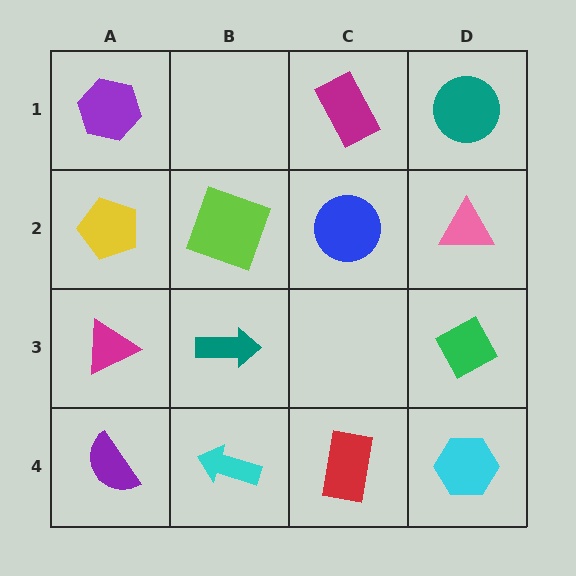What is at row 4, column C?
A red rectangle.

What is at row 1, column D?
A teal circle.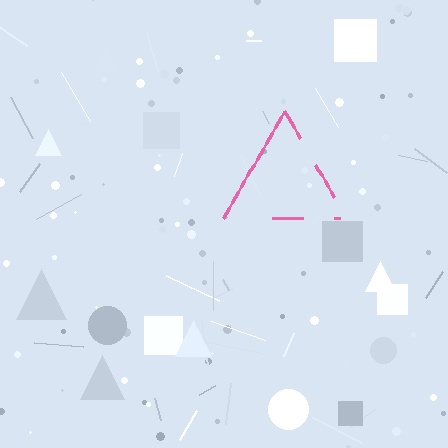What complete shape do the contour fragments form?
The contour fragments form a triangle.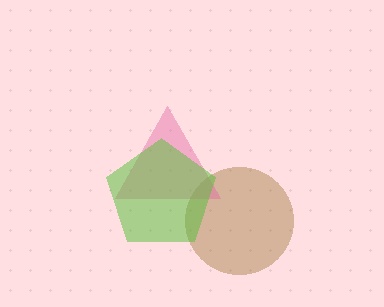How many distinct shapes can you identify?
There are 3 distinct shapes: a brown circle, a pink triangle, a lime pentagon.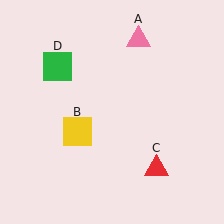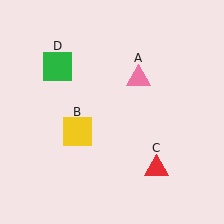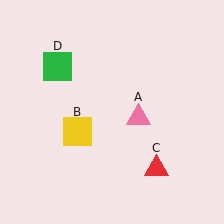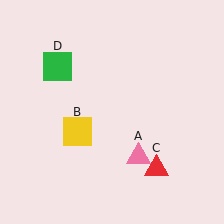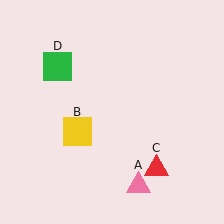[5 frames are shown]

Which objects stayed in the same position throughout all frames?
Yellow square (object B) and red triangle (object C) and green square (object D) remained stationary.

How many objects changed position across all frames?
1 object changed position: pink triangle (object A).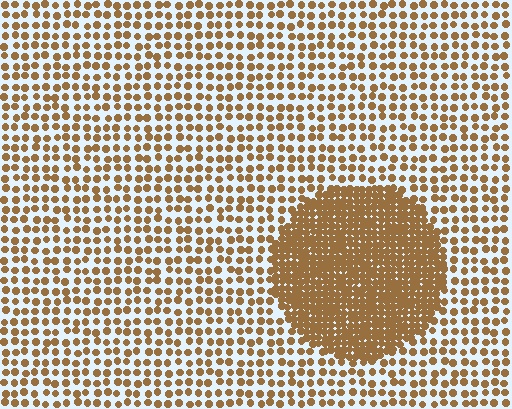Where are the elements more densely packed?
The elements are more densely packed inside the circle boundary.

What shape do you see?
I see a circle.